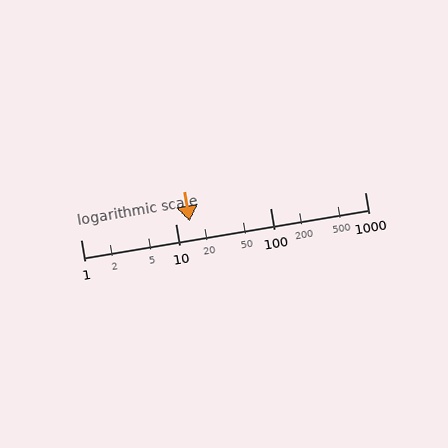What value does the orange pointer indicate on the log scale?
The pointer indicates approximately 14.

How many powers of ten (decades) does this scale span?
The scale spans 3 decades, from 1 to 1000.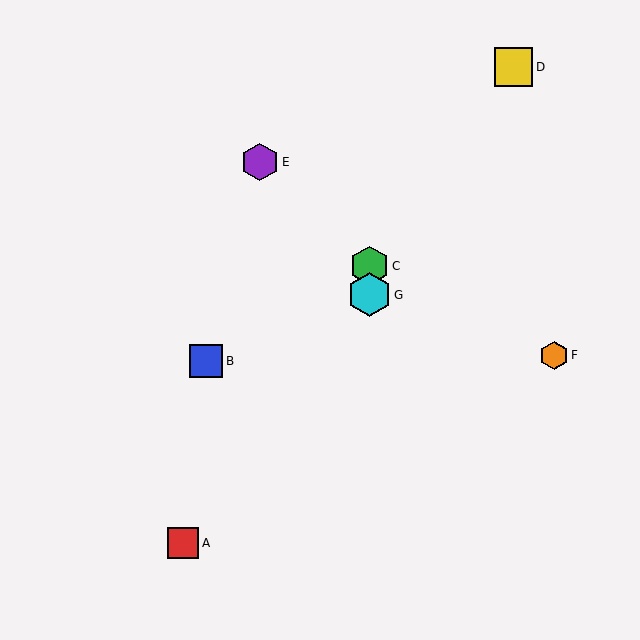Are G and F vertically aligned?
No, G is at x≈369 and F is at x≈554.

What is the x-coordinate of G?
Object G is at x≈369.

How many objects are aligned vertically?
2 objects (C, G) are aligned vertically.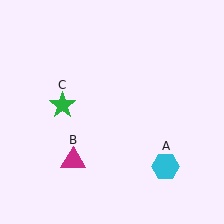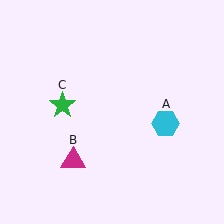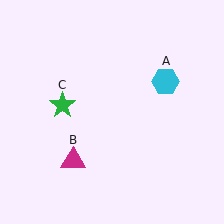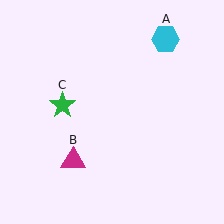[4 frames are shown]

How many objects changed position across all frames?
1 object changed position: cyan hexagon (object A).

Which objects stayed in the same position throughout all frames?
Magenta triangle (object B) and green star (object C) remained stationary.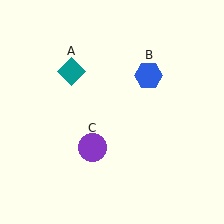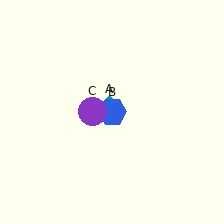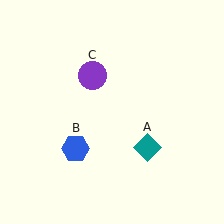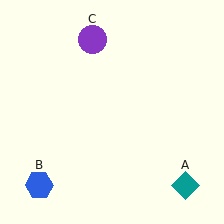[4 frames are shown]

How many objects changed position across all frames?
3 objects changed position: teal diamond (object A), blue hexagon (object B), purple circle (object C).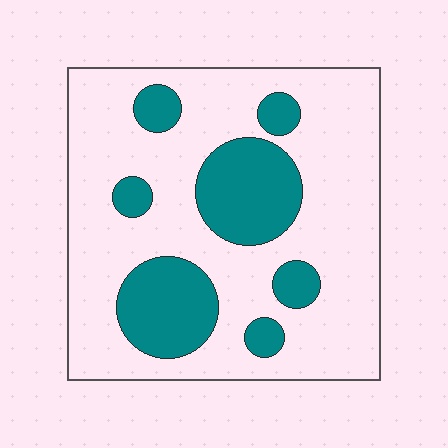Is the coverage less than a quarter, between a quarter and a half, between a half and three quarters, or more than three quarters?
Between a quarter and a half.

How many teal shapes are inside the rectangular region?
7.